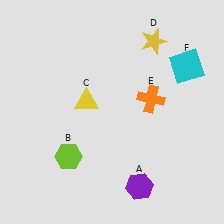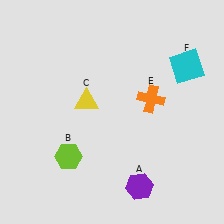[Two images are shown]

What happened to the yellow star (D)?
The yellow star (D) was removed in Image 2. It was in the top-right area of Image 1.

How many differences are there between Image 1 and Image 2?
There is 1 difference between the two images.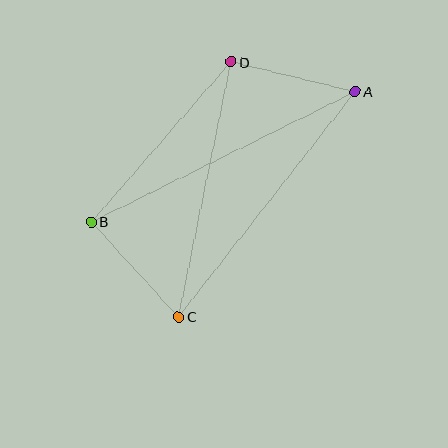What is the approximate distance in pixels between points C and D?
The distance between C and D is approximately 260 pixels.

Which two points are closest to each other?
Points A and D are closest to each other.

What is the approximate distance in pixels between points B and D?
The distance between B and D is approximately 212 pixels.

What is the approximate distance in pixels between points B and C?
The distance between B and C is approximately 129 pixels.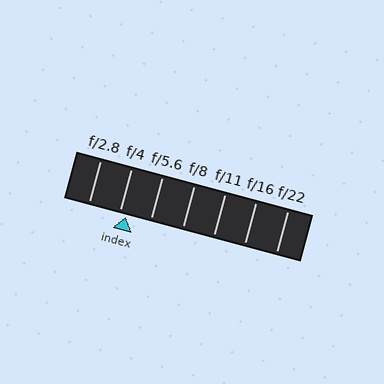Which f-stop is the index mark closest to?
The index mark is closest to f/4.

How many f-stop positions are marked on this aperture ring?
There are 7 f-stop positions marked.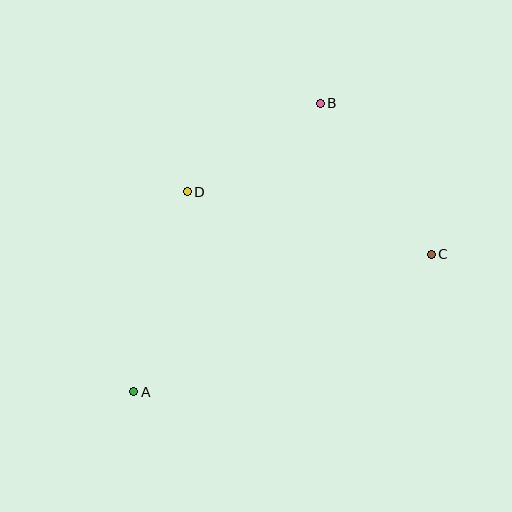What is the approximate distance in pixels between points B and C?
The distance between B and C is approximately 188 pixels.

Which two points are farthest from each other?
Points A and B are farthest from each other.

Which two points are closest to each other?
Points B and D are closest to each other.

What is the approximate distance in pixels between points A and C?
The distance between A and C is approximately 328 pixels.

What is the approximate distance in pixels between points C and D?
The distance between C and D is approximately 252 pixels.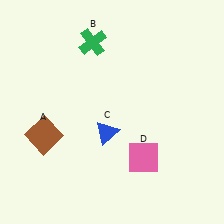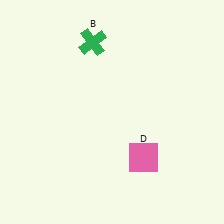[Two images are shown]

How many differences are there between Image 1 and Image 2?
There are 2 differences between the two images.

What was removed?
The brown square (A), the blue triangle (C) were removed in Image 2.